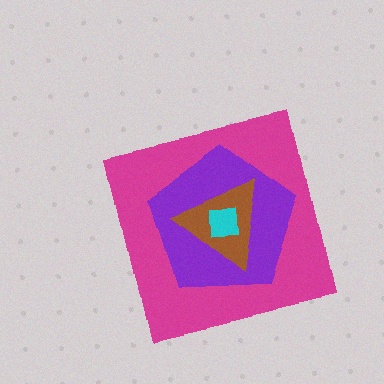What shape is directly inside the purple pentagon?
The brown triangle.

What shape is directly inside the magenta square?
The purple pentagon.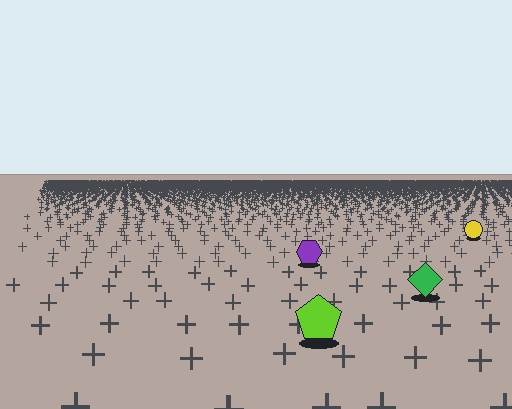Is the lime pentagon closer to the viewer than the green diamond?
Yes. The lime pentagon is closer — you can tell from the texture gradient: the ground texture is coarser near it.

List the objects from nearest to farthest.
From nearest to farthest: the lime pentagon, the green diamond, the purple hexagon, the yellow circle.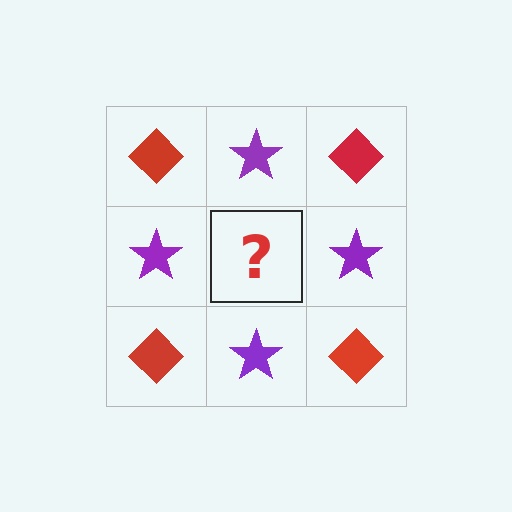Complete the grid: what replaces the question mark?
The question mark should be replaced with a red diamond.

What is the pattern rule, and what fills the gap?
The rule is that it alternates red diamond and purple star in a checkerboard pattern. The gap should be filled with a red diamond.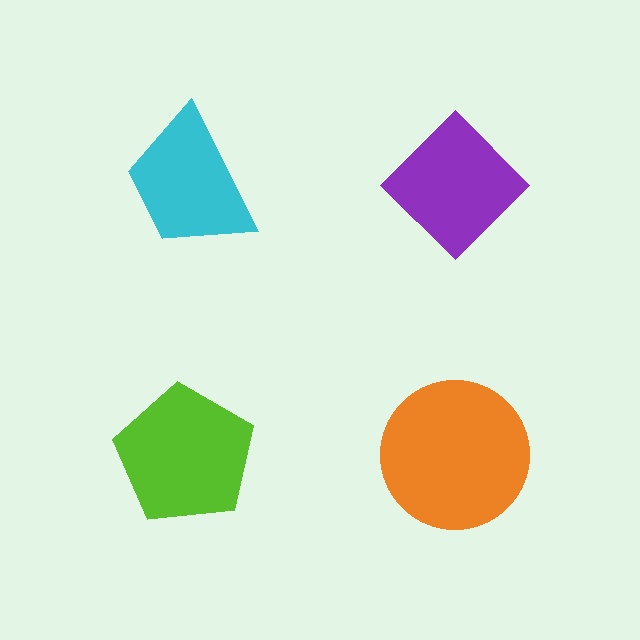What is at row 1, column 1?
A cyan trapezoid.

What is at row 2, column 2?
An orange circle.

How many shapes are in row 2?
2 shapes.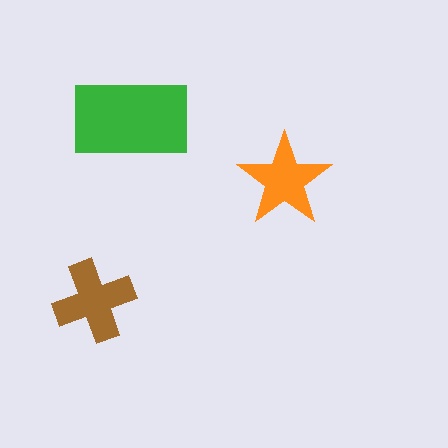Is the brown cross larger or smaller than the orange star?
Larger.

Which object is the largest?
The green rectangle.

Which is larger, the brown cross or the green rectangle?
The green rectangle.